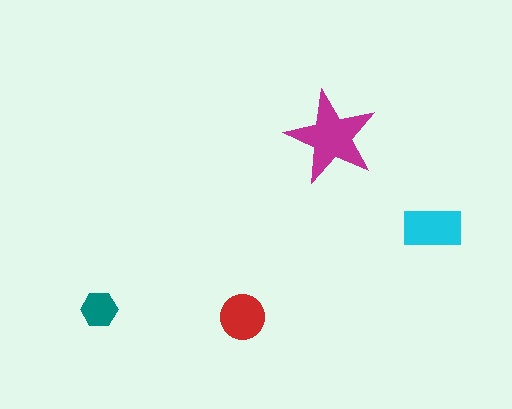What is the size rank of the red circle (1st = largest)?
3rd.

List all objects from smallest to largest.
The teal hexagon, the red circle, the cyan rectangle, the magenta star.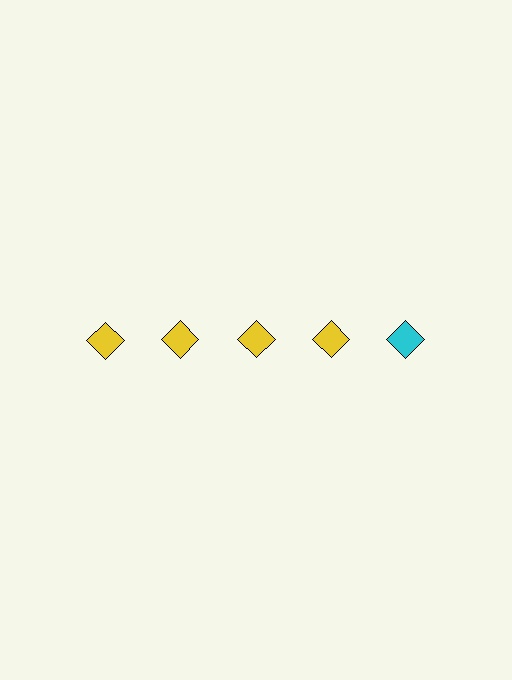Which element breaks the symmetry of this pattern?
The cyan diamond in the top row, rightmost column breaks the symmetry. All other shapes are yellow diamonds.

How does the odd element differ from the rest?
It has a different color: cyan instead of yellow.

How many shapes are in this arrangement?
There are 5 shapes arranged in a grid pattern.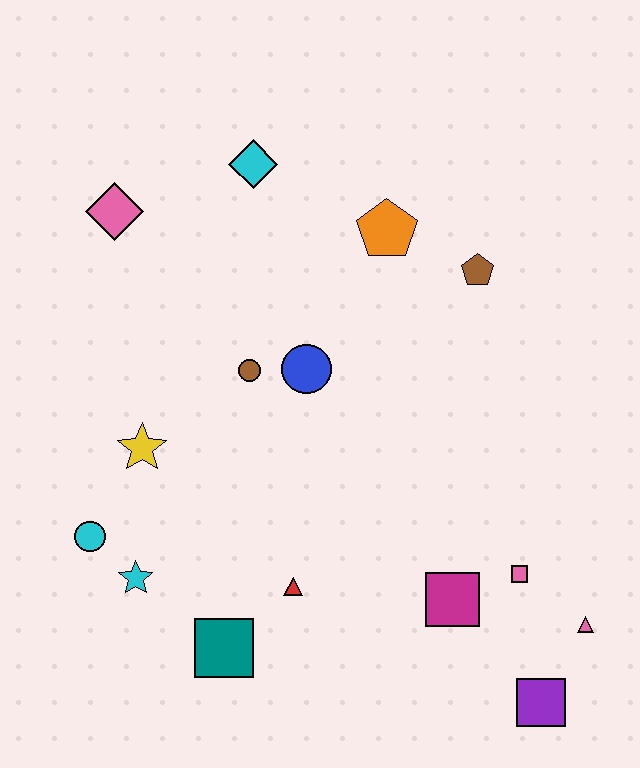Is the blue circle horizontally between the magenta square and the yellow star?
Yes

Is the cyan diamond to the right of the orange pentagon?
No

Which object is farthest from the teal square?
The cyan diamond is farthest from the teal square.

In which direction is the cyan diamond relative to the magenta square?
The cyan diamond is above the magenta square.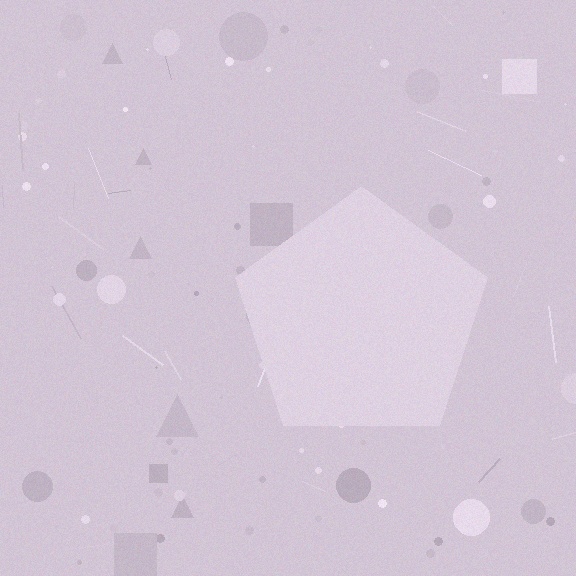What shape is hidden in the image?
A pentagon is hidden in the image.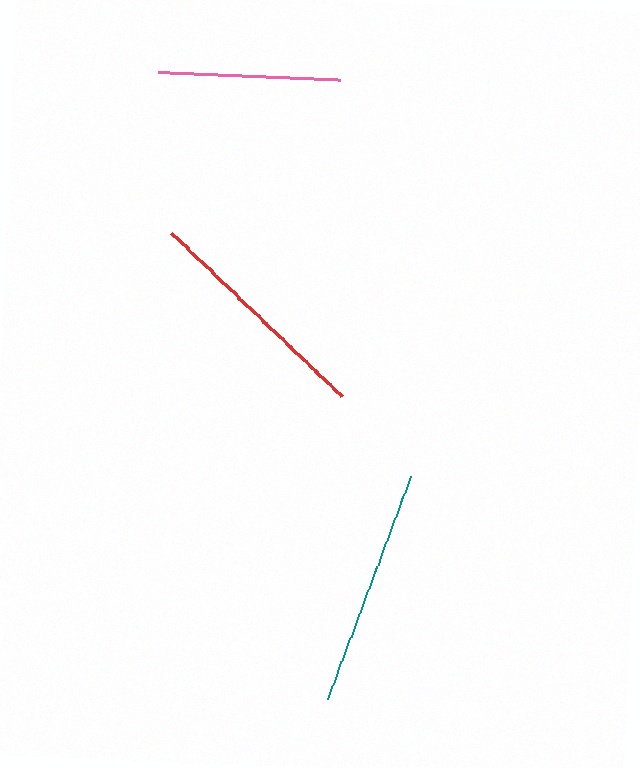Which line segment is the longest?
The teal line is the longest at approximately 238 pixels.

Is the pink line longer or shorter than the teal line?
The teal line is longer than the pink line.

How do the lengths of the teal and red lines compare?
The teal and red lines are approximately the same length.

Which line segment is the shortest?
The pink line is the shortest at approximately 182 pixels.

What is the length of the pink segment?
The pink segment is approximately 182 pixels long.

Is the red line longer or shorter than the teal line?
The teal line is longer than the red line.